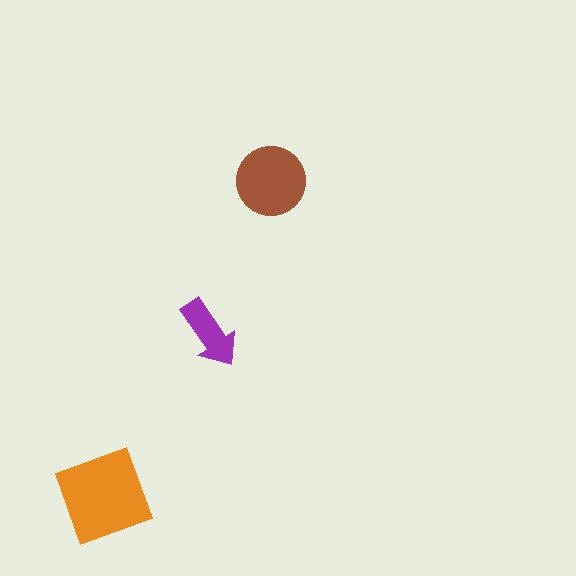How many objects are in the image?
There are 3 objects in the image.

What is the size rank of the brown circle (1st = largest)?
2nd.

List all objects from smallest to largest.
The purple arrow, the brown circle, the orange diamond.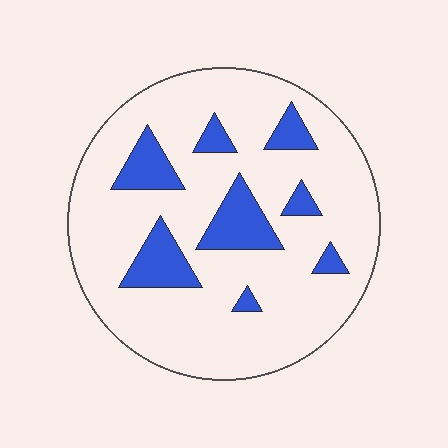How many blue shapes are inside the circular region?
8.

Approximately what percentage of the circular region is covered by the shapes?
Approximately 15%.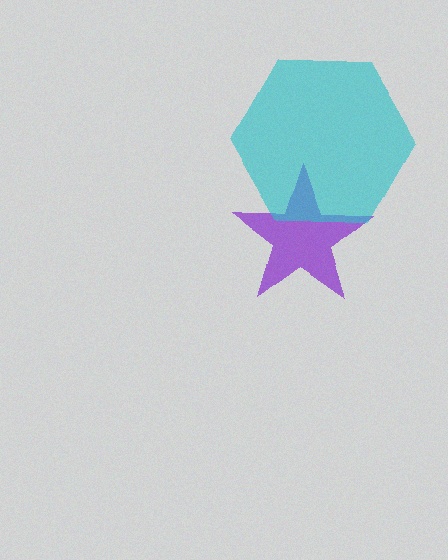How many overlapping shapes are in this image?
There are 2 overlapping shapes in the image.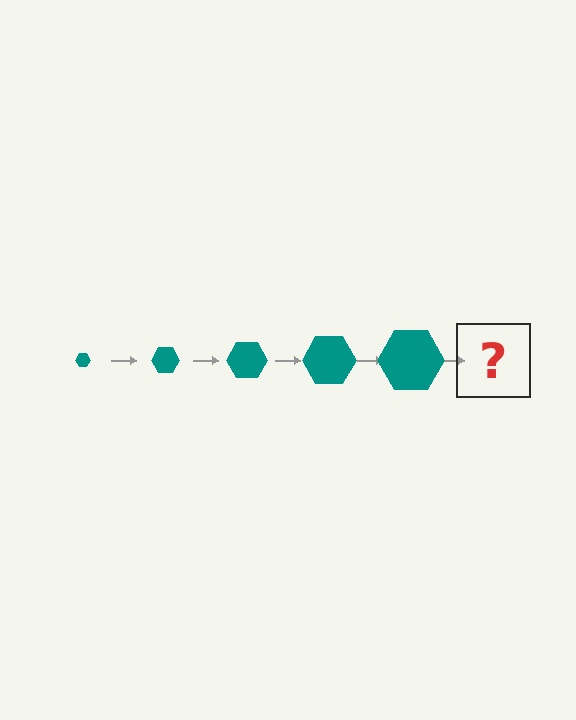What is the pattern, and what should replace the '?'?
The pattern is that the hexagon gets progressively larger each step. The '?' should be a teal hexagon, larger than the previous one.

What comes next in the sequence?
The next element should be a teal hexagon, larger than the previous one.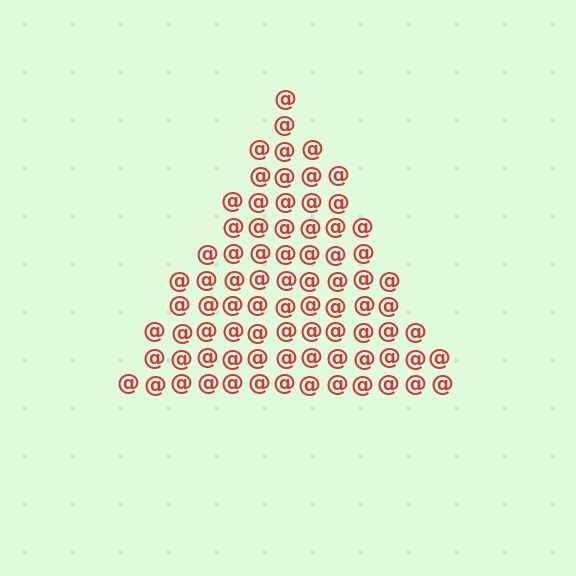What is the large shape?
The large shape is a triangle.